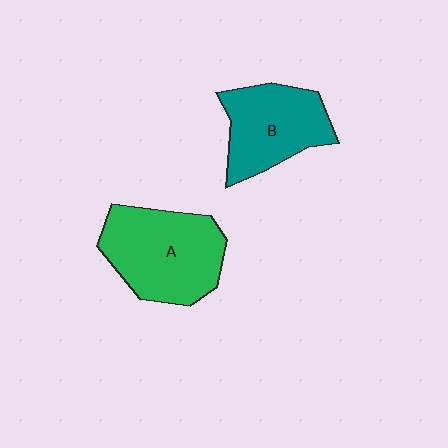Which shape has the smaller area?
Shape B (teal).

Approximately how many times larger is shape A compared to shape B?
Approximately 1.2 times.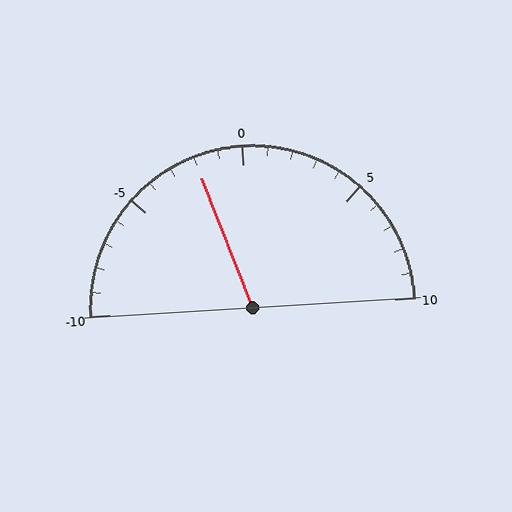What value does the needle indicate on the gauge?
The needle indicates approximately -2.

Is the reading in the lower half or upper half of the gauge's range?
The reading is in the lower half of the range (-10 to 10).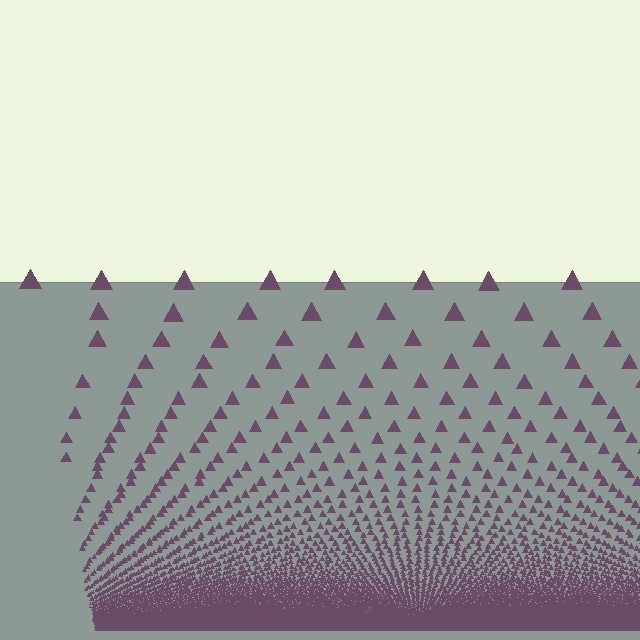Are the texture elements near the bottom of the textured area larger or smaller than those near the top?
Smaller. The gradient is inverted — elements near the bottom are smaller and denser.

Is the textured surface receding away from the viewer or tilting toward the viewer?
The surface appears to tilt toward the viewer. Texture elements get larger and sparser toward the top.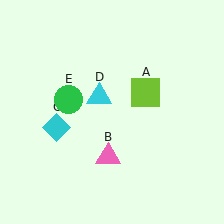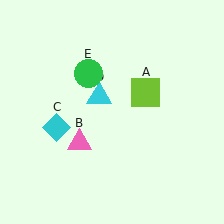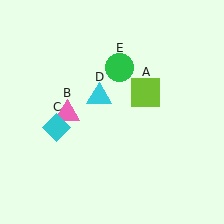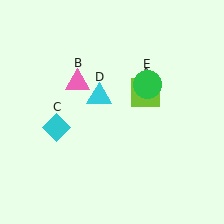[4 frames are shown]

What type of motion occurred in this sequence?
The pink triangle (object B), green circle (object E) rotated clockwise around the center of the scene.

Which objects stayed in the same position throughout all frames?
Lime square (object A) and cyan diamond (object C) and cyan triangle (object D) remained stationary.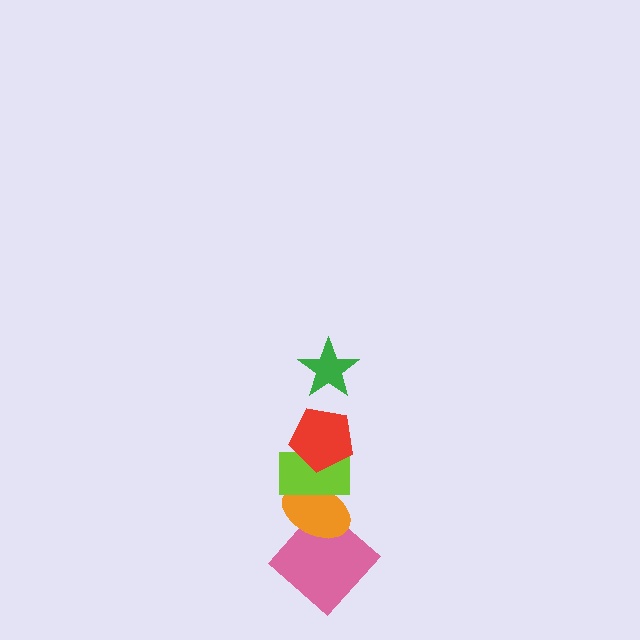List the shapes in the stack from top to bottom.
From top to bottom: the green star, the red pentagon, the lime rectangle, the orange ellipse, the pink diamond.